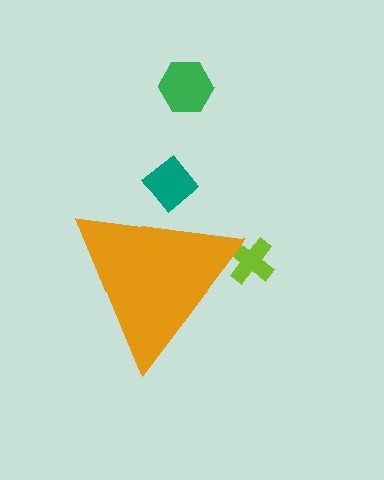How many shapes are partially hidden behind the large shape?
2 shapes are partially hidden.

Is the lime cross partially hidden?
Yes, the lime cross is partially hidden behind the orange triangle.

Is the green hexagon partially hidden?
No, the green hexagon is fully visible.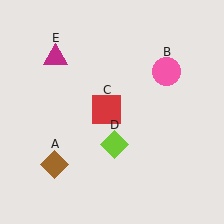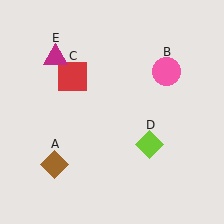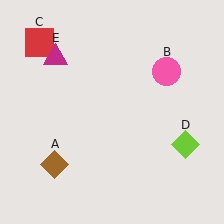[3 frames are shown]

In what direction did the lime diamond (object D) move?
The lime diamond (object D) moved right.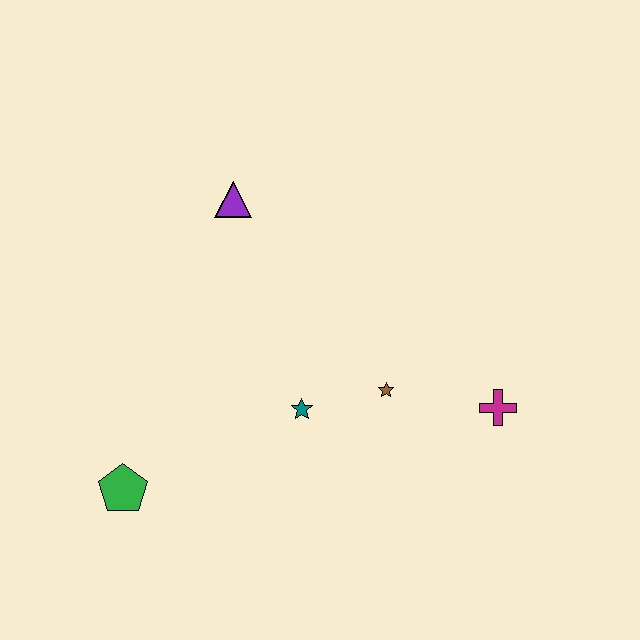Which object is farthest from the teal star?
The purple triangle is farthest from the teal star.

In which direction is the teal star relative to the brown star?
The teal star is to the left of the brown star.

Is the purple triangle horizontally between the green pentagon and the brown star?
Yes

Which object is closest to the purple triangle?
The teal star is closest to the purple triangle.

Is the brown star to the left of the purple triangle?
No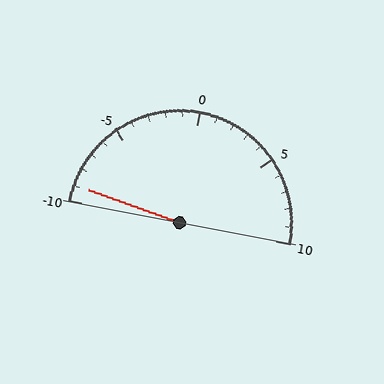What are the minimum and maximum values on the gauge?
The gauge ranges from -10 to 10.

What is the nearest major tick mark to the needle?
The nearest major tick mark is -10.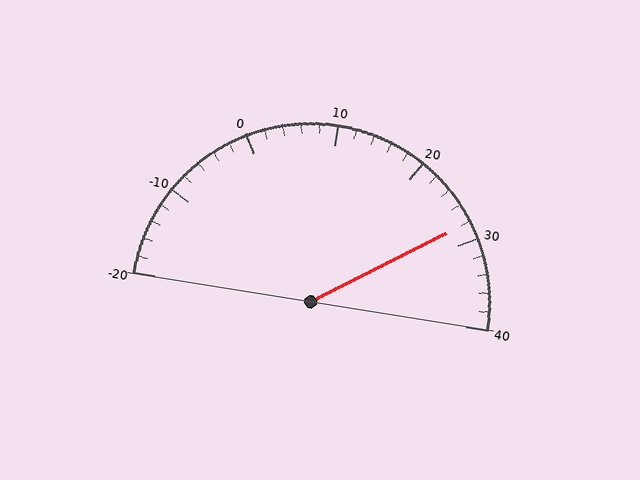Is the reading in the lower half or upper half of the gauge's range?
The reading is in the upper half of the range (-20 to 40).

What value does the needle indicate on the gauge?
The needle indicates approximately 28.